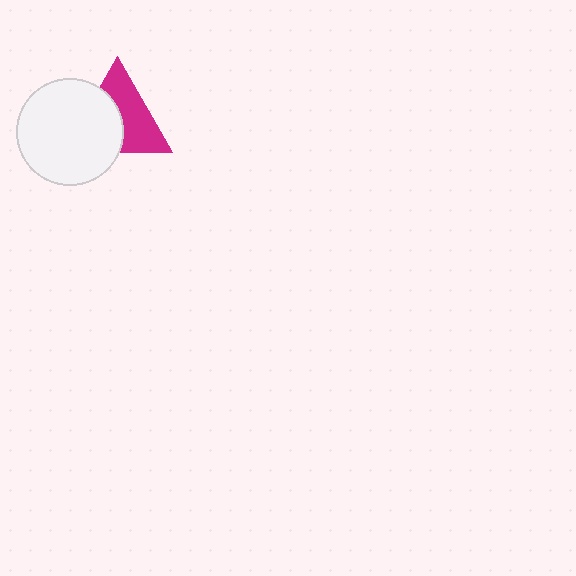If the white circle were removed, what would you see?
You would see the complete magenta triangle.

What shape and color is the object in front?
The object in front is a white circle.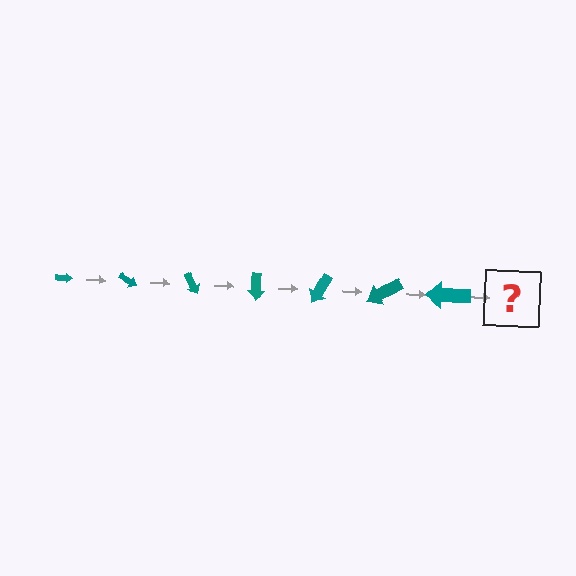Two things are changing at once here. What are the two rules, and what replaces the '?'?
The two rules are that the arrow grows larger each step and it rotates 30 degrees each step. The '?' should be an arrow, larger than the previous one and rotated 210 degrees from the start.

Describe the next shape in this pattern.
It should be an arrow, larger than the previous one and rotated 210 degrees from the start.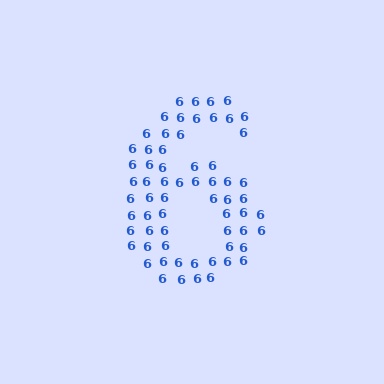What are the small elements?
The small elements are digit 6's.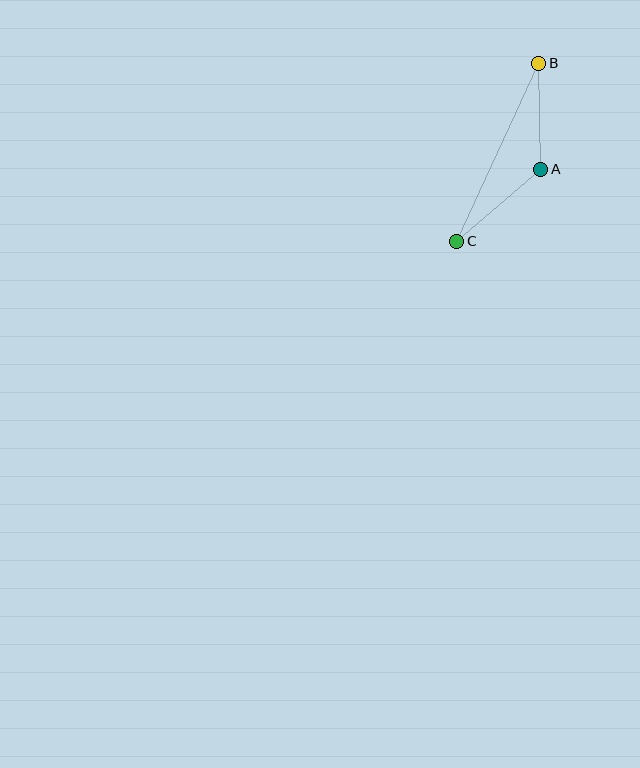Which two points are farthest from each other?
Points B and C are farthest from each other.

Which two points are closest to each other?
Points A and B are closest to each other.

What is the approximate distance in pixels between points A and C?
The distance between A and C is approximately 110 pixels.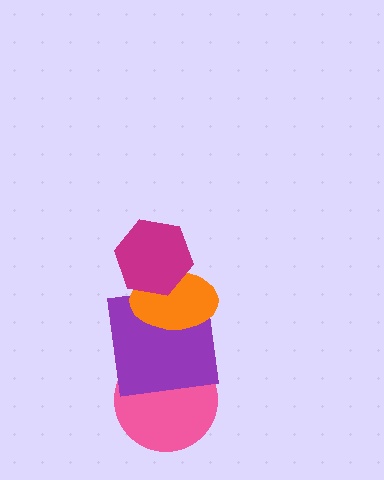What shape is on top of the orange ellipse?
The magenta hexagon is on top of the orange ellipse.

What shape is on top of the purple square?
The orange ellipse is on top of the purple square.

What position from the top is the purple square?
The purple square is 3rd from the top.